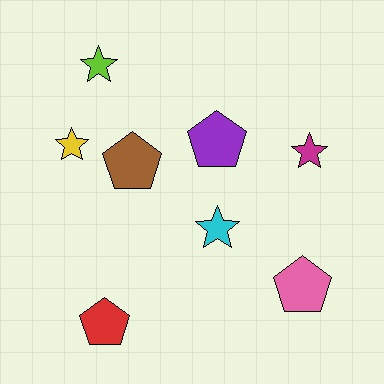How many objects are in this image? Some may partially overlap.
There are 8 objects.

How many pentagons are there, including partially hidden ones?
There are 4 pentagons.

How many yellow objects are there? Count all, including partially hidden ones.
There is 1 yellow object.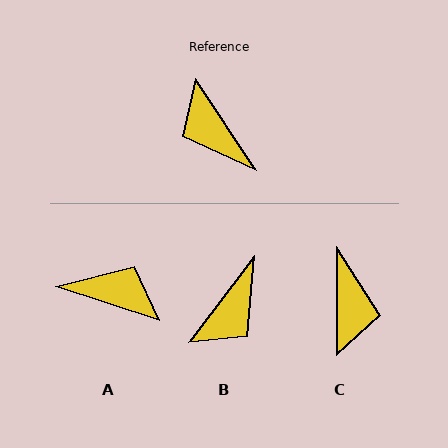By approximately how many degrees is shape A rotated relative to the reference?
Approximately 142 degrees clockwise.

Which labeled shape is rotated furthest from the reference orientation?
C, about 146 degrees away.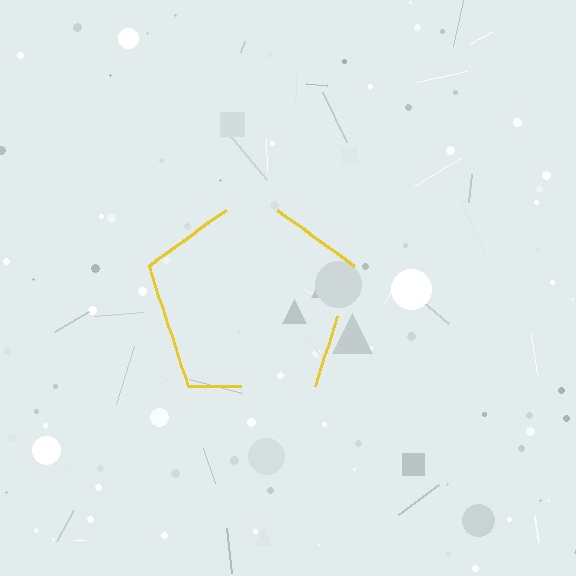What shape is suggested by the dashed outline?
The dashed outline suggests a pentagon.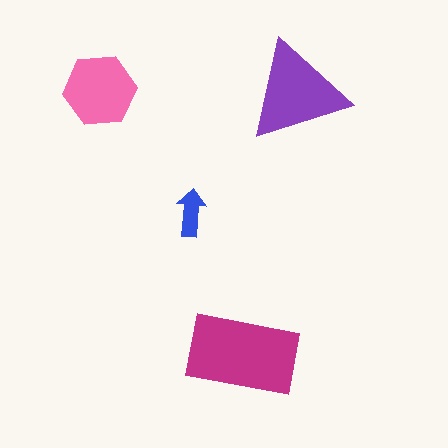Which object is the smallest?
The blue arrow.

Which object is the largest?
The magenta rectangle.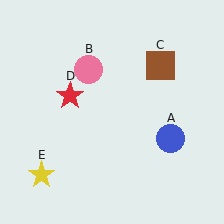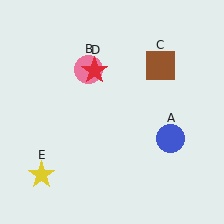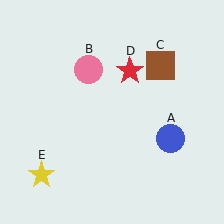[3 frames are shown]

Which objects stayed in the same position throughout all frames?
Blue circle (object A) and pink circle (object B) and brown square (object C) and yellow star (object E) remained stationary.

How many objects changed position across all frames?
1 object changed position: red star (object D).